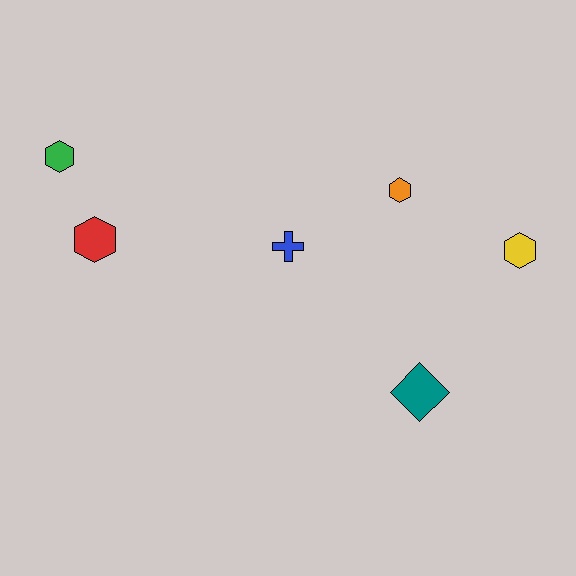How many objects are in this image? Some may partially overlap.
There are 6 objects.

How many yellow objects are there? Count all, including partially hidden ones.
There is 1 yellow object.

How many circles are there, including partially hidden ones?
There are no circles.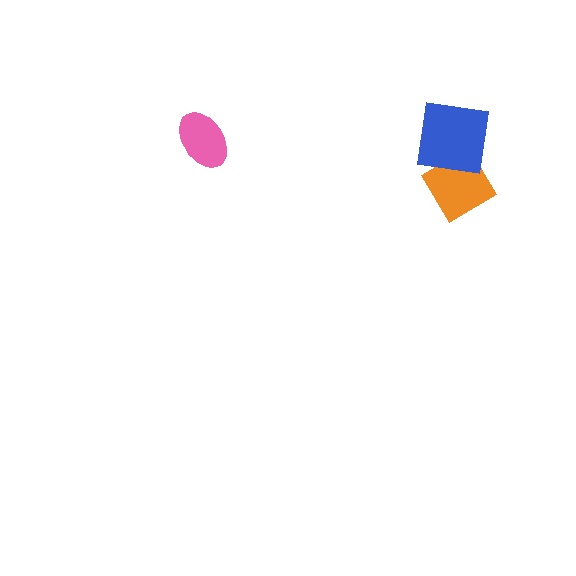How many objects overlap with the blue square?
1 object overlaps with the blue square.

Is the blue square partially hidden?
No, no other shape covers it.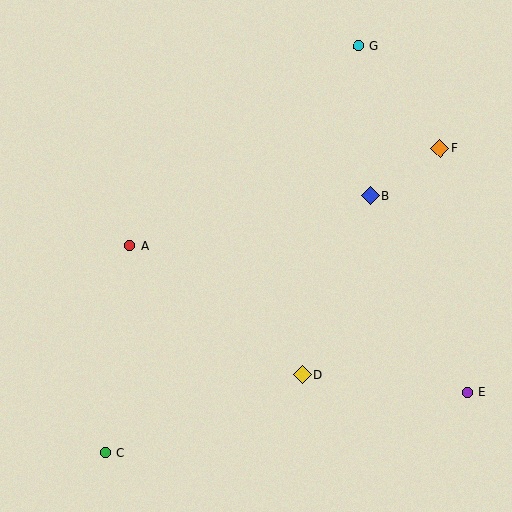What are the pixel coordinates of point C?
Point C is at (105, 453).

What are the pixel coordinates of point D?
Point D is at (302, 375).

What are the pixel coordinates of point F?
Point F is at (440, 148).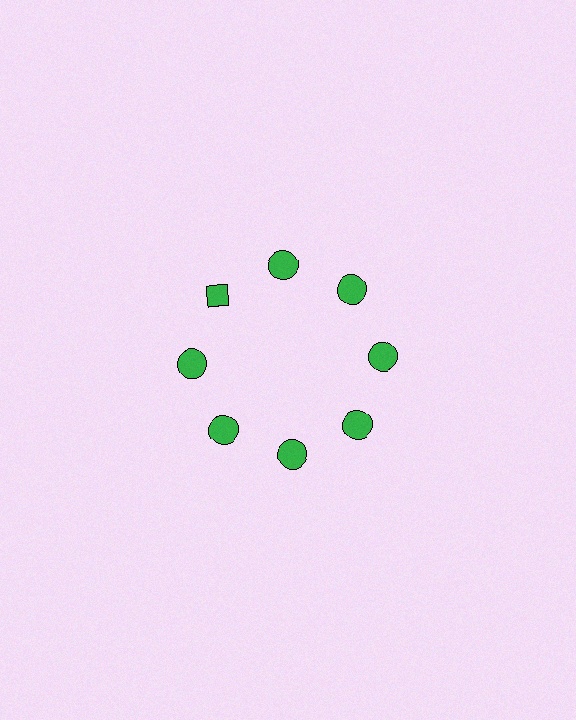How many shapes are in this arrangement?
There are 8 shapes arranged in a ring pattern.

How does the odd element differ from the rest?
It has a different shape: diamond instead of circle.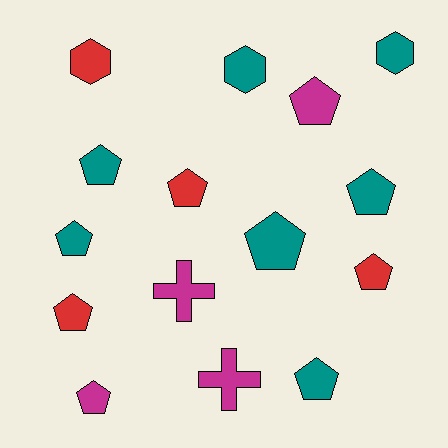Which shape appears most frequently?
Pentagon, with 10 objects.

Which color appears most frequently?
Teal, with 7 objects.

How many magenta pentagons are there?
There are 2 magenta pentagons.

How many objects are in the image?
There are 15 objects.